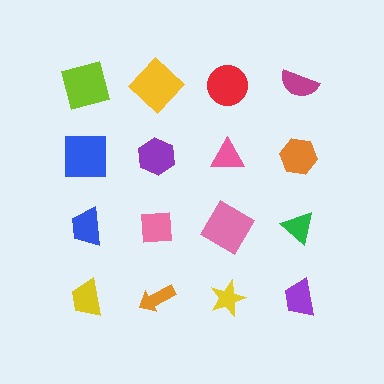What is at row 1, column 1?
A lime square.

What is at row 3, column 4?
A green triangle.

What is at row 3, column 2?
A pink square.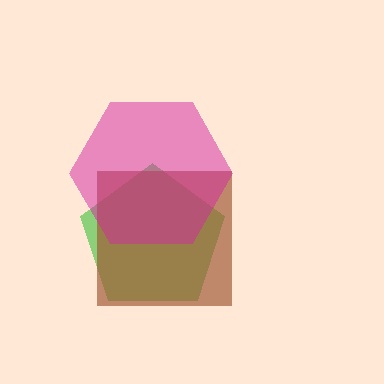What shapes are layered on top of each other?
The layered shapes are: a green pentagon, a brown square, a magenta hexagon.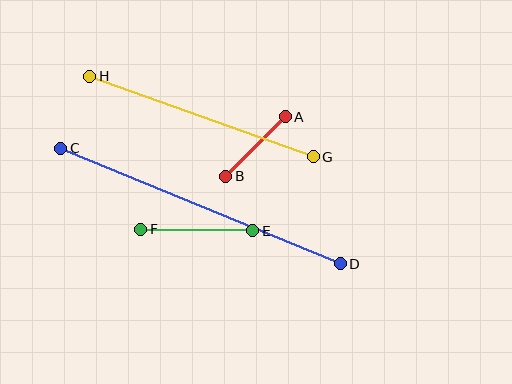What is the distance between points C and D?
The distance is approximately 303 pixels.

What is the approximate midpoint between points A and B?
The midpoint is at approximately (256, 146) pixels.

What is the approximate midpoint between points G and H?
The midpoint is at approximately (202, 116) pixels.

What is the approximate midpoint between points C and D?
The midpoint is at approximately (201, 206) pixels.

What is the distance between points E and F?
The distance is approximately 112 pixels.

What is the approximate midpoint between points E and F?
The midpoint is at approximately (197, 230) pixels.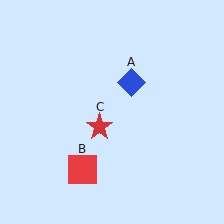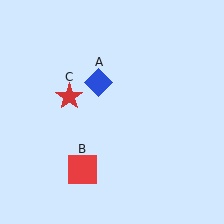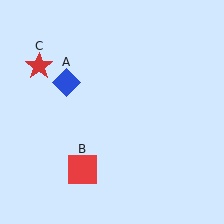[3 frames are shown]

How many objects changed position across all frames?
2 objects changed position: blue diamond (object A), red star (object C).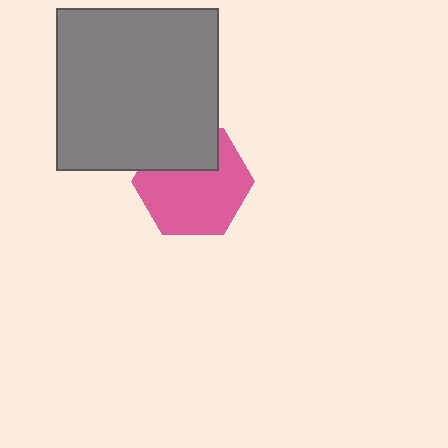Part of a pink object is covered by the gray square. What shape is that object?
It is a hexagon.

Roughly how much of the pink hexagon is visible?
Most of it is visible (roughly 69%).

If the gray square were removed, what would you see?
You would see the complete pink hexagon.